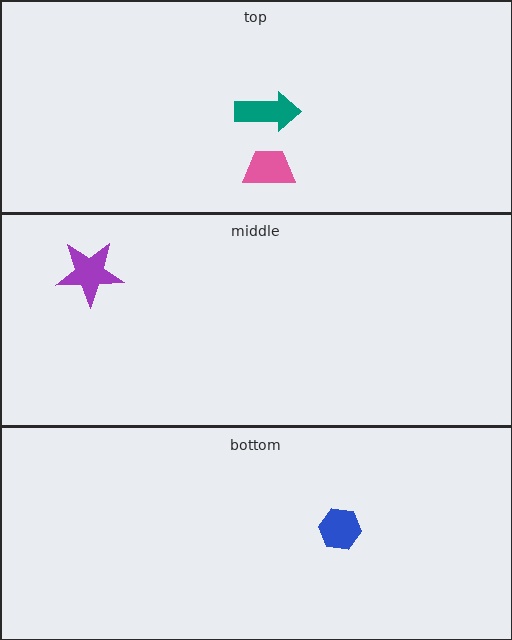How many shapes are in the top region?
2.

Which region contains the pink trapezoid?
The top region.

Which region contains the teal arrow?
The top region.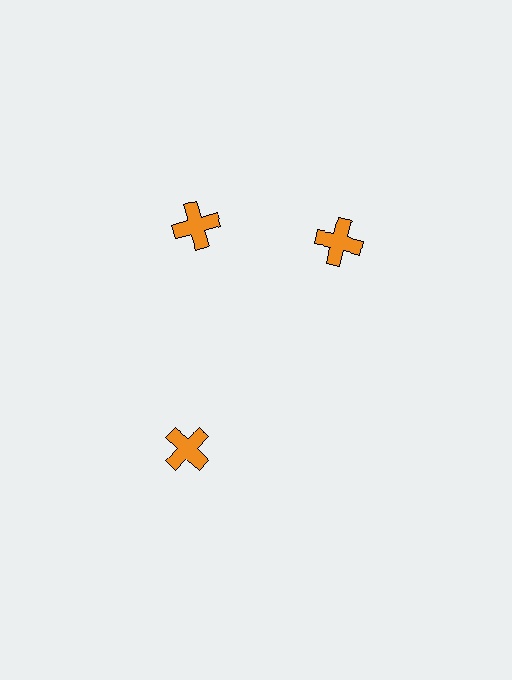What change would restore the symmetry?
The symmetry would be restored by rotating it back into even spacing with its neighbors so that all 3 crosses sit at equal angles and equal distance from the center.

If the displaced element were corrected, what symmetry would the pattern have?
It would have 3-fold rotational symmetry — the pattern would map onto itself every 120 degrees.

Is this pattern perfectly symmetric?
No. The 3 orange crosses are arranged in a ring, but one element near the 3 o'clock position is rotated out of alignment along the ring, breaking the 3-fold rotational symmetry.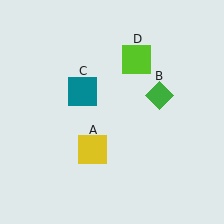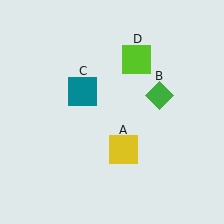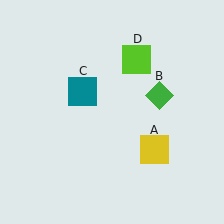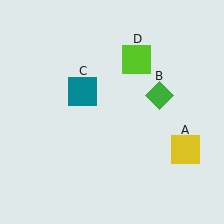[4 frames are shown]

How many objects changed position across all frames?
1 object changed position: yellow square (object A).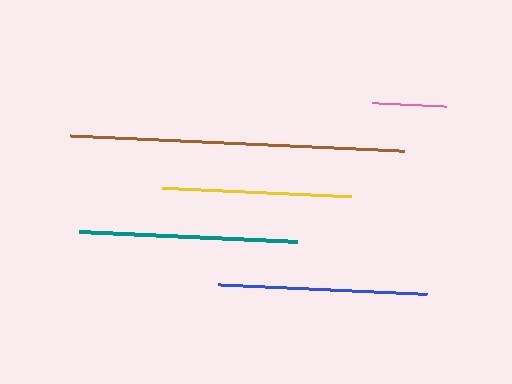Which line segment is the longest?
The brown line is the longest at approximately 333 pixels.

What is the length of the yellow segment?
The yellow segment is approximately 189 pixels long.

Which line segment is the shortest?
The pink line is the shortest at approximately 74 pixels.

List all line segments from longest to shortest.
From longest to shortest: brown, teal, blue, yellow, pink.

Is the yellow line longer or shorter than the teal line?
The teal line is longer than the yellow line.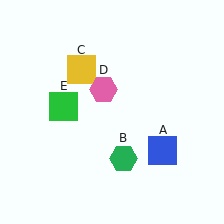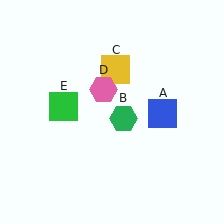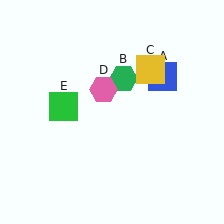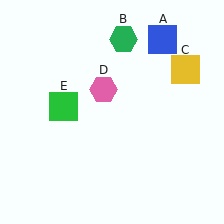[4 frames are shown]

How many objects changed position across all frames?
3 objects changed position: blue square (object A), green hexagon (object B), yellow square (object C).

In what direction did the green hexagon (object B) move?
The green hexagon (object B) moved up.